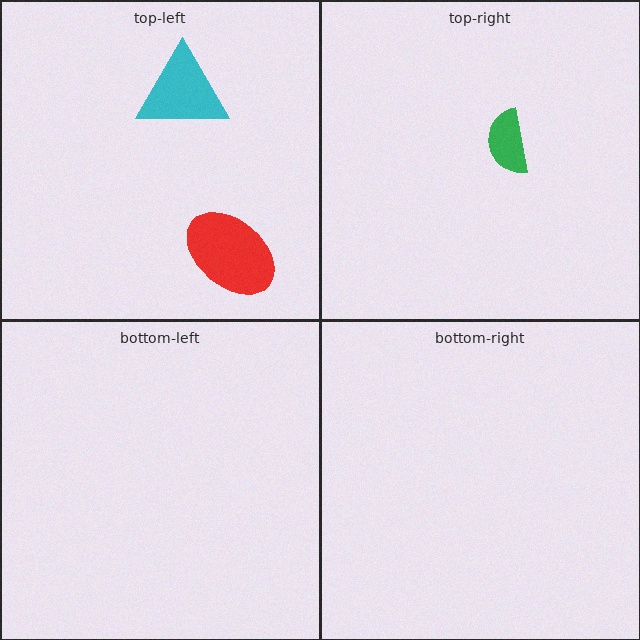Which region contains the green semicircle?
The top-right region.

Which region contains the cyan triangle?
The top-left region.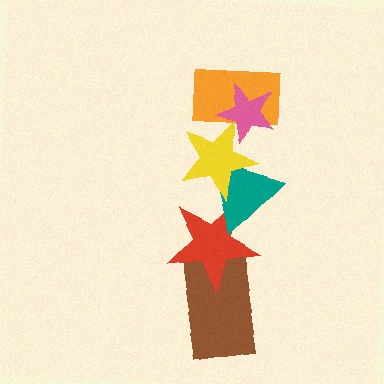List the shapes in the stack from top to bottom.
From top to bottom: the pink star, the orange rectangle, the yellow star, the teal triangle, the red star, the brown rectangle.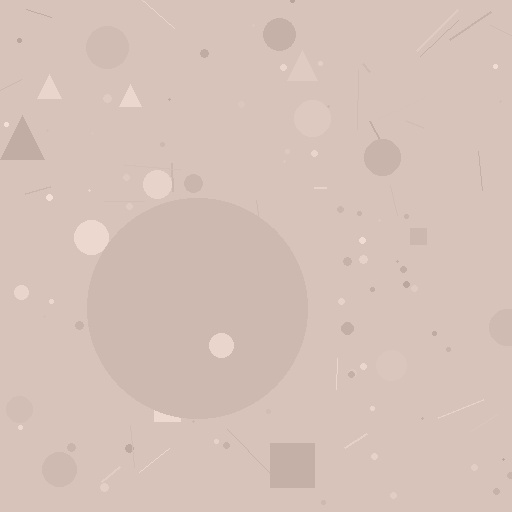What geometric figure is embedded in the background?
A circle is embedded in the background.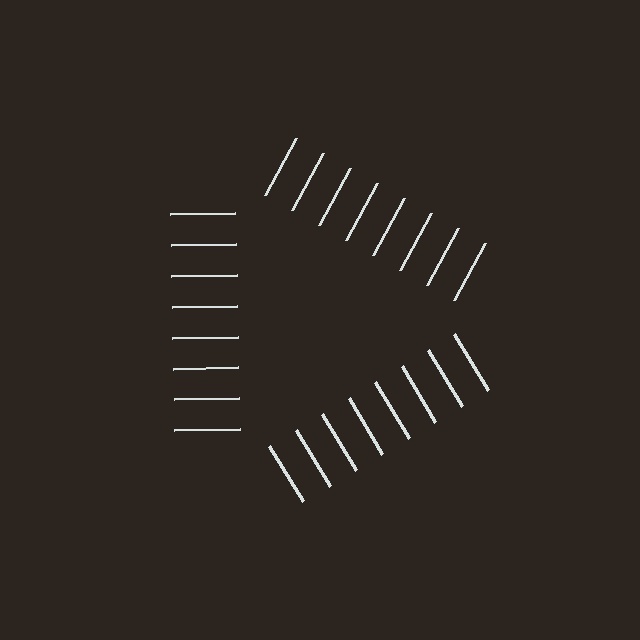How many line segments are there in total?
24 — 8 along each of the 3 edges.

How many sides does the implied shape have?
3 sides — the line-ends trace a triangle.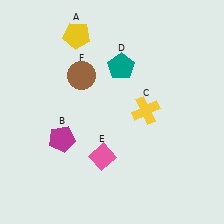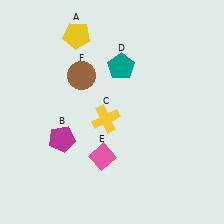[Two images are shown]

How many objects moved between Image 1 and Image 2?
1 object moved between the two images.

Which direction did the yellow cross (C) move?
The yellow cross (C) moved left.